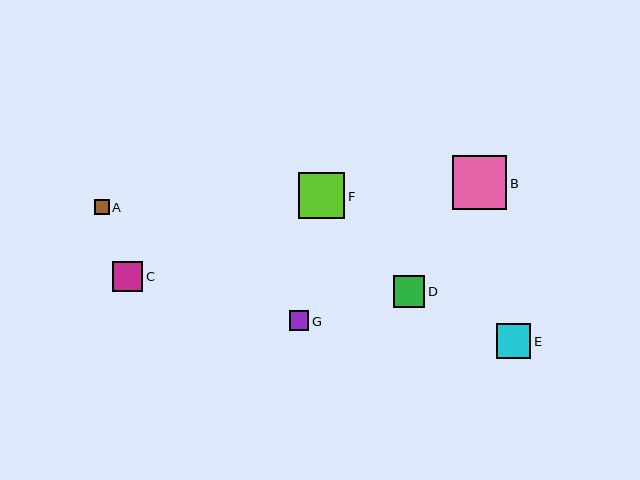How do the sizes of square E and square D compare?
Square E and square D are approximately the same size.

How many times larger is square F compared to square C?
Square F is approximately 1.5 times the size of square C.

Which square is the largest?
Square B is the largest with a size of approximately 54 pixels.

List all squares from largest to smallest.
From largest to smallest: B, F, E, D, C, G, A.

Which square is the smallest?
Square A is the smallest with a size of approximately 15 pixels.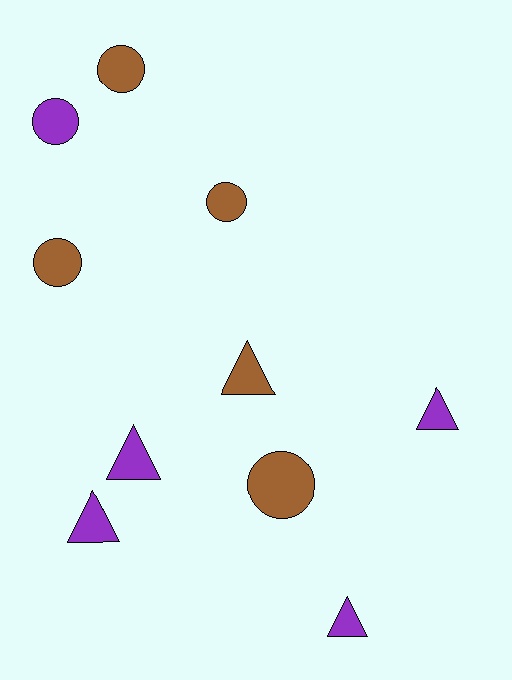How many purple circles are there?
There is 1 purple circle.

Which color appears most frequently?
Brown, with 5 objects.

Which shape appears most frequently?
Triangle, with 5 objects.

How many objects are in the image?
There are 10 objects.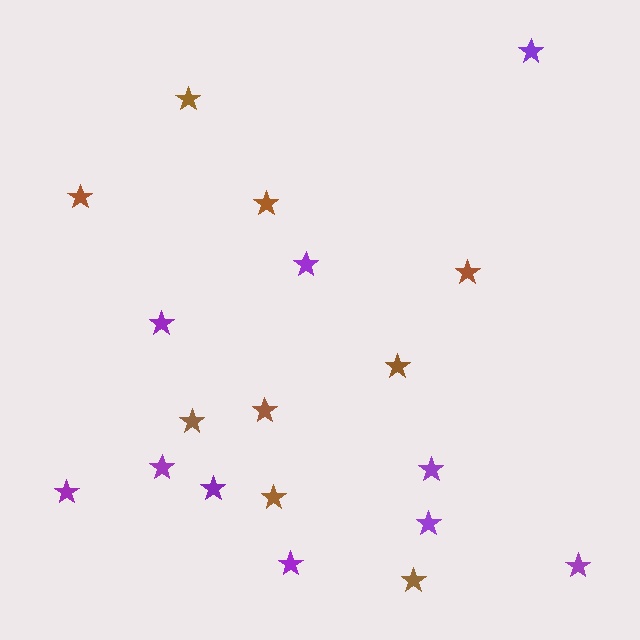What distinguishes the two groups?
There are 2 groups: one group of purple stars (10) and one group of brown stars (9).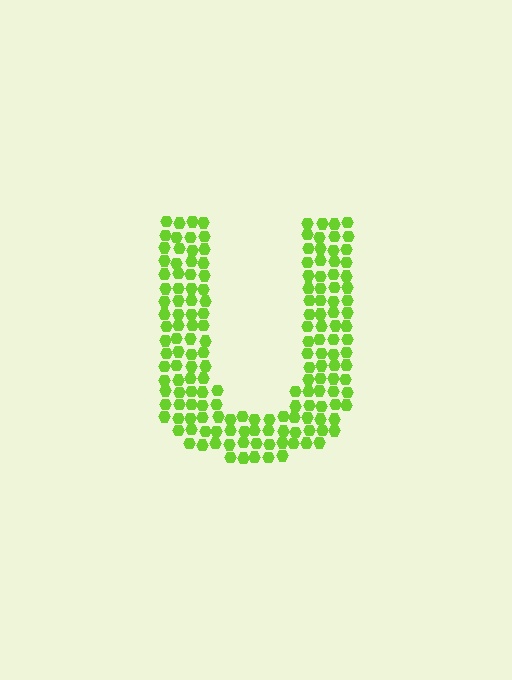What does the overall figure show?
The overall figure shows the letter U.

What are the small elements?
The small elements are hexagons.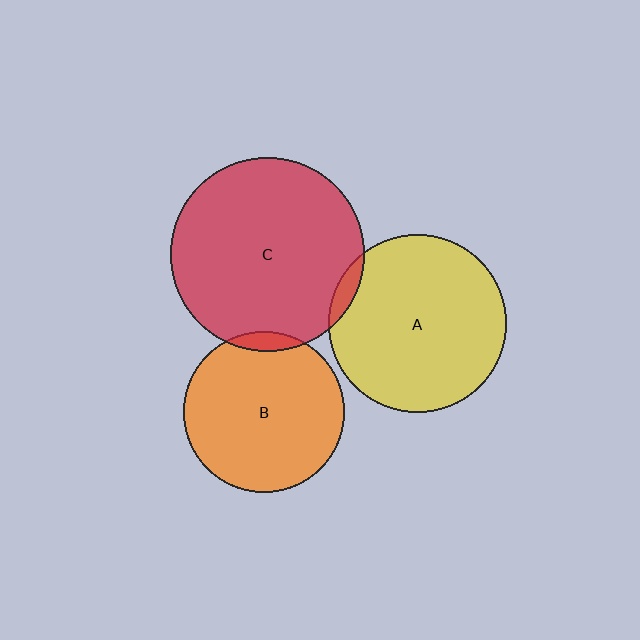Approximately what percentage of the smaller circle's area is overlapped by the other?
Approximately 5%.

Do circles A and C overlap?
Yes.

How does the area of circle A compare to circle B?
Approximately 1.2 times.